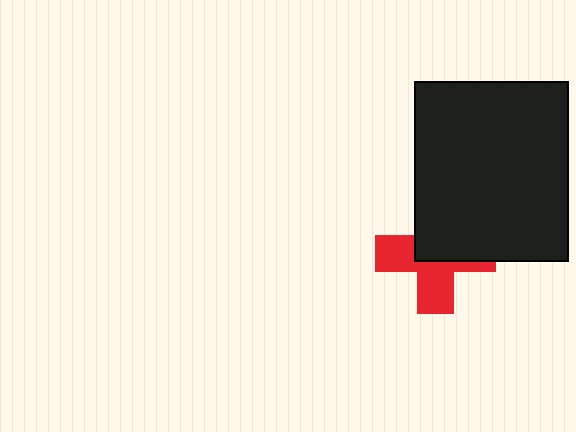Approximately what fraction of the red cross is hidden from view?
Roughly 50% of the red cross is hidden behind the black rectangle.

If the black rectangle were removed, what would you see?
You would see the complete red cross.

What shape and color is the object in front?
The object in front is a black rectangle.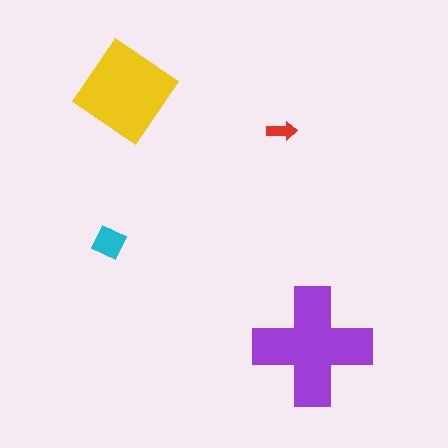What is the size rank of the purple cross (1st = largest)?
1st.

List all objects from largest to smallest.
The purple cross, the yellow diamond, the cyan diamond, the red arrow.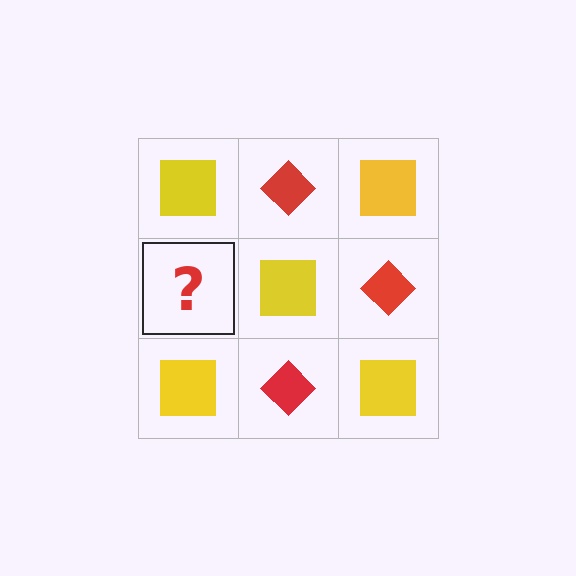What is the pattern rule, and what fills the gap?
The rule is that it alternates yellow square and red diamond in a checkerboard pattern. The gap should be filled with a red diamond.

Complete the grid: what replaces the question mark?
The question mark should be replaced with a red diamond.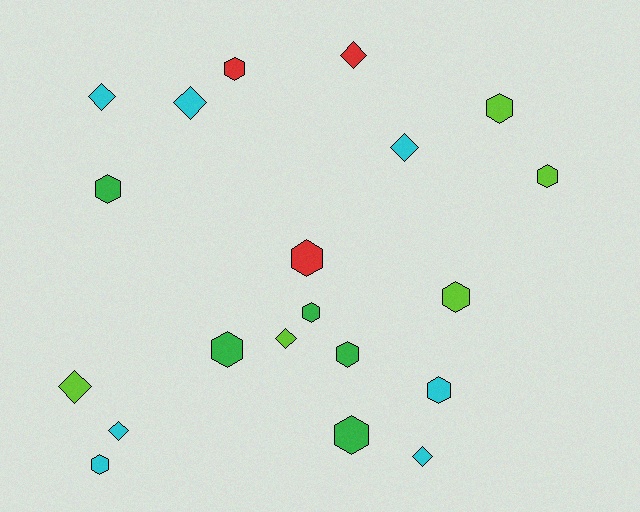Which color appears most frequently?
Cyan, with 7 objects.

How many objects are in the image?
There are 20 objects.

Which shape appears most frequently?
Hexagon, with 12 objects.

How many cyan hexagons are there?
There are 2 cyan hexagons.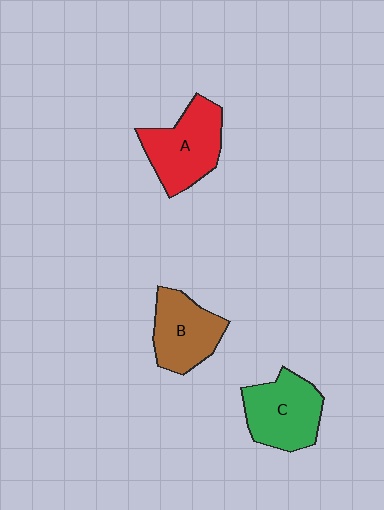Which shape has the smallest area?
Shape B (brown).